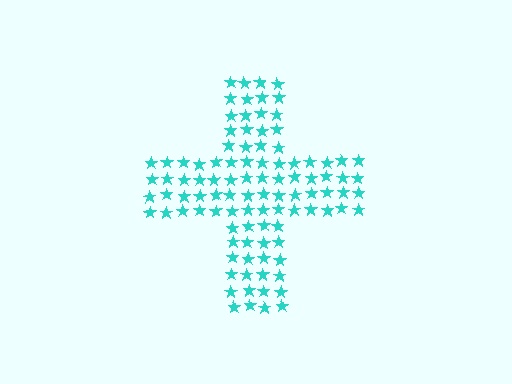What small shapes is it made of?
It is made of small stars.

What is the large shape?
The large shape is a cross.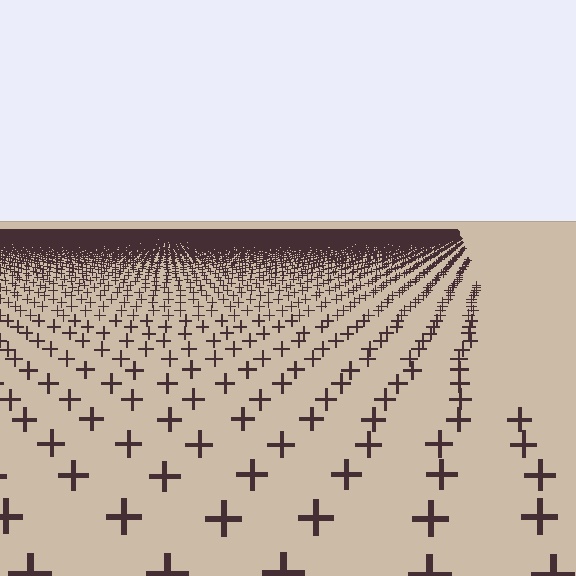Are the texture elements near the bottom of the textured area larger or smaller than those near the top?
Larger. Near the bottom, elements are closer to the viewer and appear at a bigger on-screen size.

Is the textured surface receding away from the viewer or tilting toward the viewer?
The surface is receding away from the viewer. Texture elements get smaller and denser toward the top.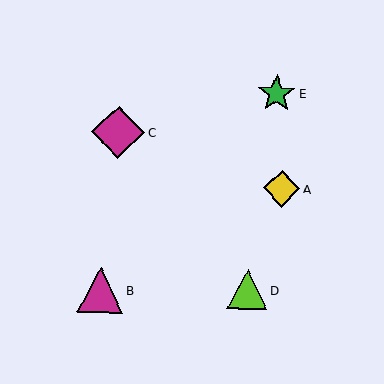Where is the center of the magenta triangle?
The center of the magenta triangle is at (101, 290).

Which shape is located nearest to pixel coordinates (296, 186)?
The yellow diamond (labeled A) at (282, 189) is nearest to that location.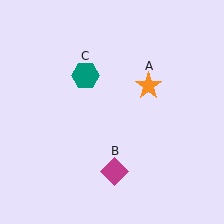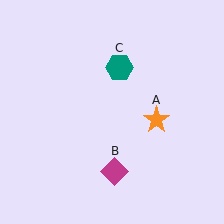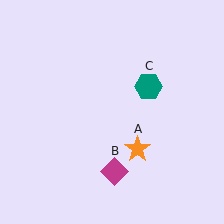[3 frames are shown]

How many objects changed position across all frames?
2 objects changed position: orange star (object A), teal hexagon (object C).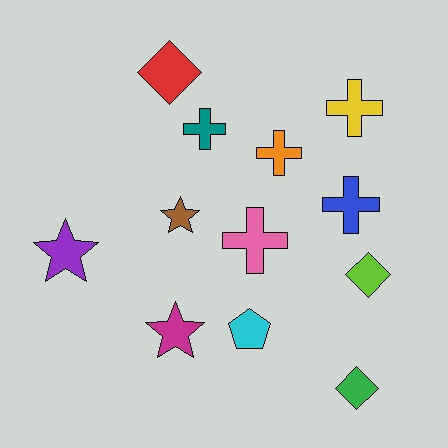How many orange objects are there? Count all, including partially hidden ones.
There is 1 orange object.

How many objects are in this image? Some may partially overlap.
There are 12 objects.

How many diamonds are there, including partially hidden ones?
There are 3 diamonds.